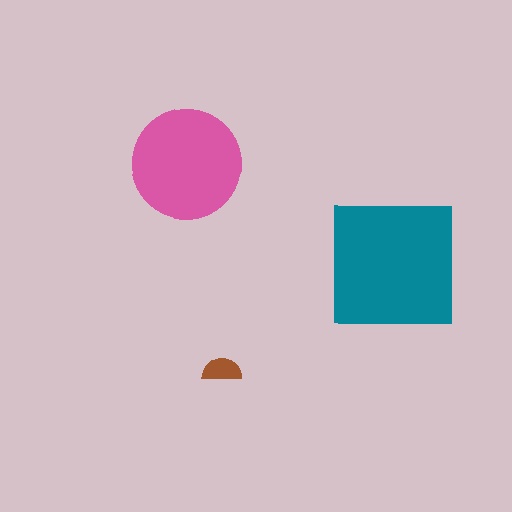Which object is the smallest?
The brown semicircle.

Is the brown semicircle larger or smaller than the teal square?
Smaller.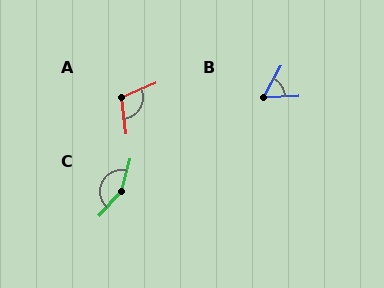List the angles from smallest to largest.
B (60°), A (105°), C (152°).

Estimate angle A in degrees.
Approximately 105 degrees.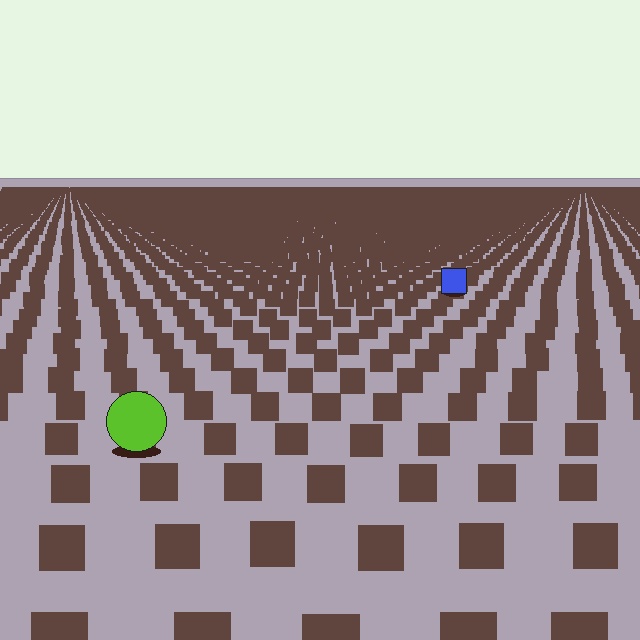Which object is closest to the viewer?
The lime circle is closest. The texture marks near it are larger and more spread out.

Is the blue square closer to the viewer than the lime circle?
No. The lime circle is closer — you can tell from the texture gradient: the ground texture is coarser near it.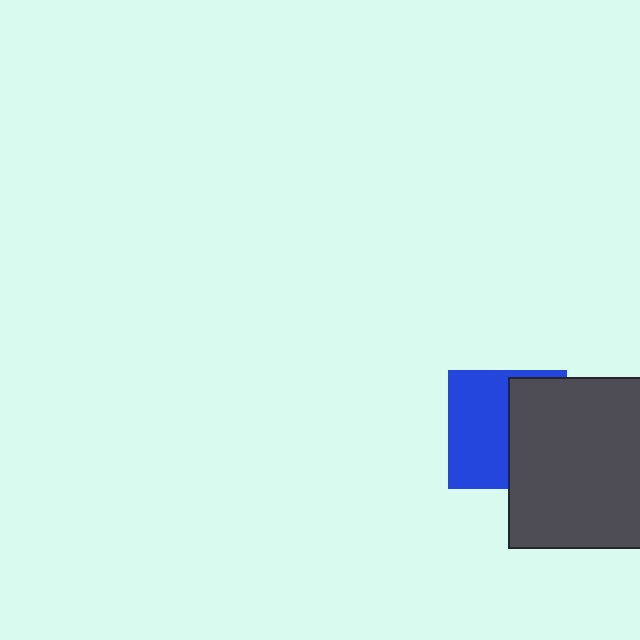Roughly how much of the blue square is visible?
About half of it is visible (roughly 53%).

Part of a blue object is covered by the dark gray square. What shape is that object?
It is a square.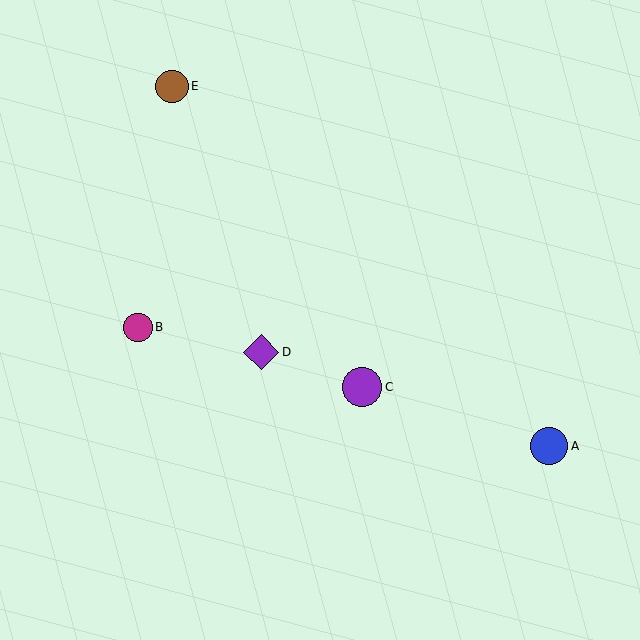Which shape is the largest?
The purple circle (labeled C) is the largest.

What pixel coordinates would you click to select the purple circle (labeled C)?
Click at (362, 387) to select the purple circle C.